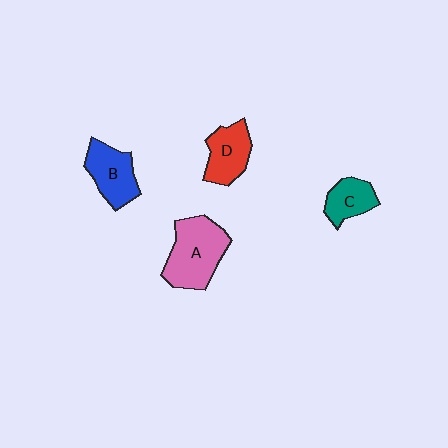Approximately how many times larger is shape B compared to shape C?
Approximately 1.4 times.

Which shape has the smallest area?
Shape C (teal).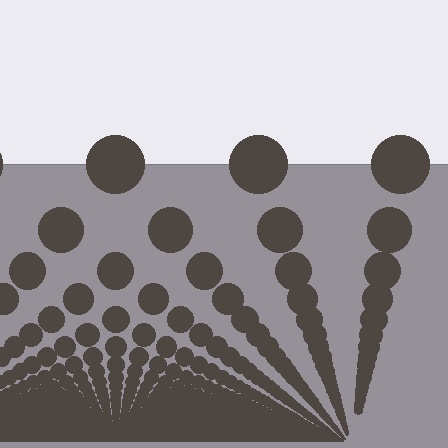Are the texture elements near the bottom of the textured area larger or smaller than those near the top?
Smaller. The gradient is inverted — elements near the bottom are smaller and denser.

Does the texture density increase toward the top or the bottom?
Density increases toward the bottom.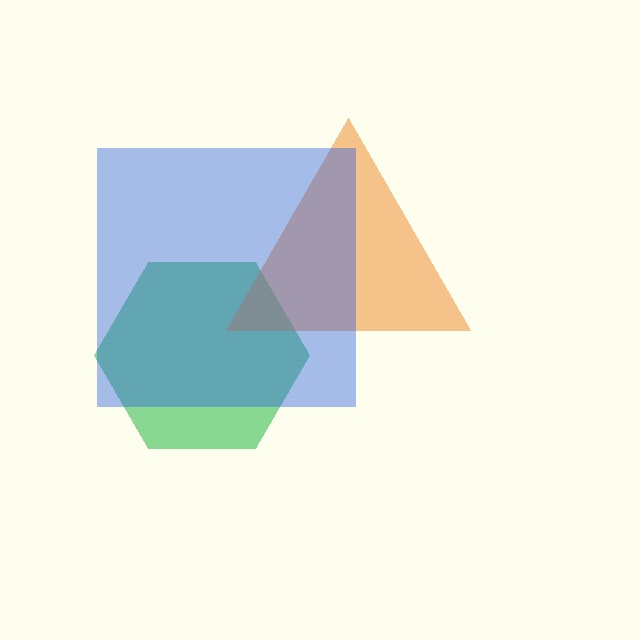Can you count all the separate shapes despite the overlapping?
Yes, there are 3 separate shapes.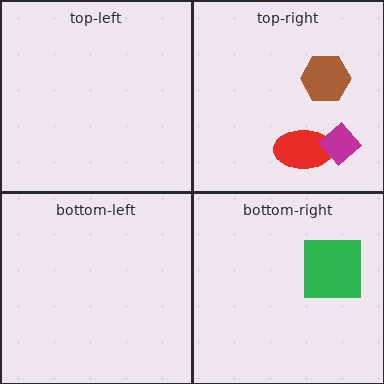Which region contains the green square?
The bottom-right region.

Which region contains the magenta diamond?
The top-right region.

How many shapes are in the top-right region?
3.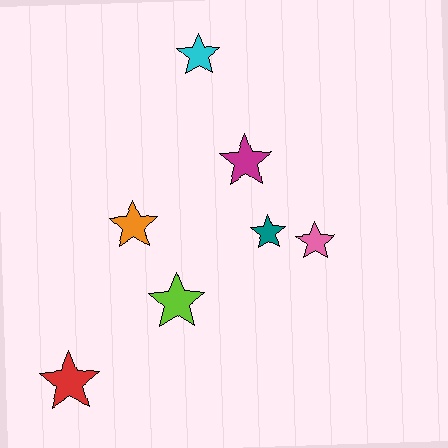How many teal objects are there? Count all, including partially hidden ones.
There is 1 teal object.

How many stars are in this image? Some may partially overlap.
There are 7 stars.